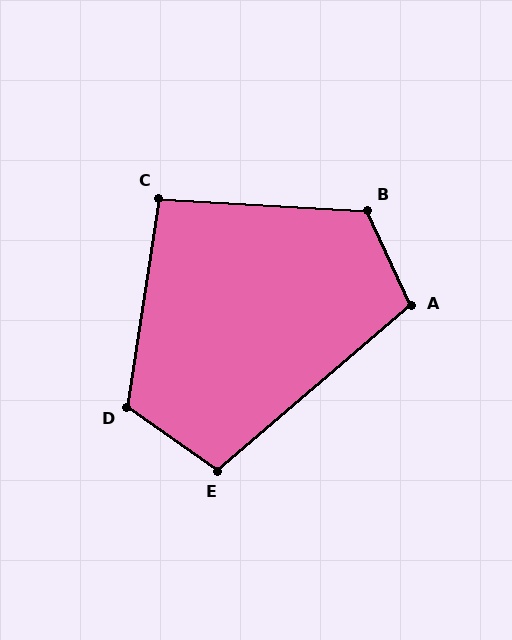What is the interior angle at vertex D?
Approximately 117 degrees (obtuse).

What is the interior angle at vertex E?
Approximately 104 degrees (obtuse).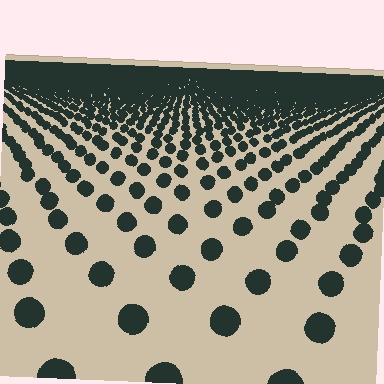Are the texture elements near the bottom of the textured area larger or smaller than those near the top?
Larger. Near the bottom, elements are closer to the viewer and appear at a bigger on-screen size.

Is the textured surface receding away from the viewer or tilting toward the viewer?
The surface is receding away from the viewer. Texture elements get smaller and denser toward the top.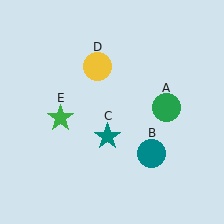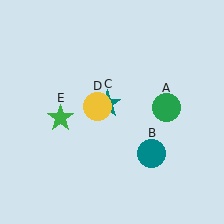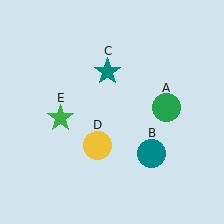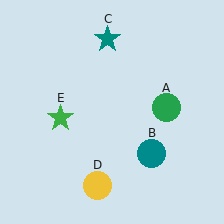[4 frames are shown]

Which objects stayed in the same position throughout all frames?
Green circle (object A) and teal circle (object B) and green star (object E) remained stationary.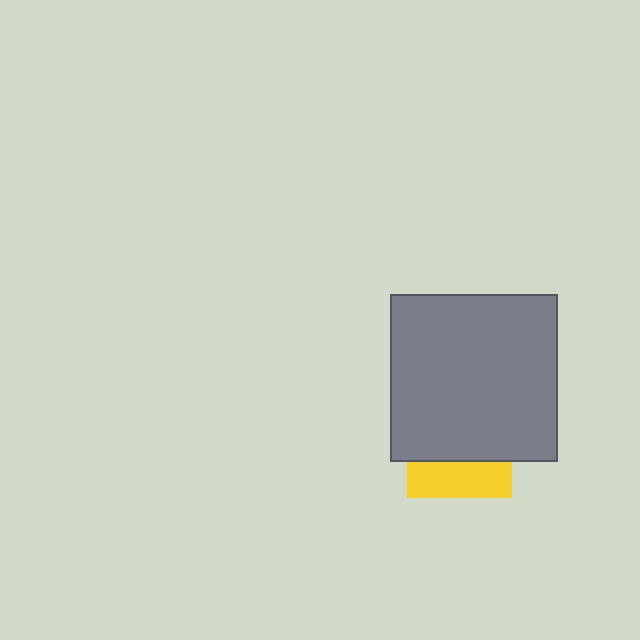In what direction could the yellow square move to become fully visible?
The yellow square could move down. That would shift it out from behind the gray square entirely.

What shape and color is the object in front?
The object in front is a gray square.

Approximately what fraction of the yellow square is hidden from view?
Roughly 66% of the yellow square is hidden behind the gray square.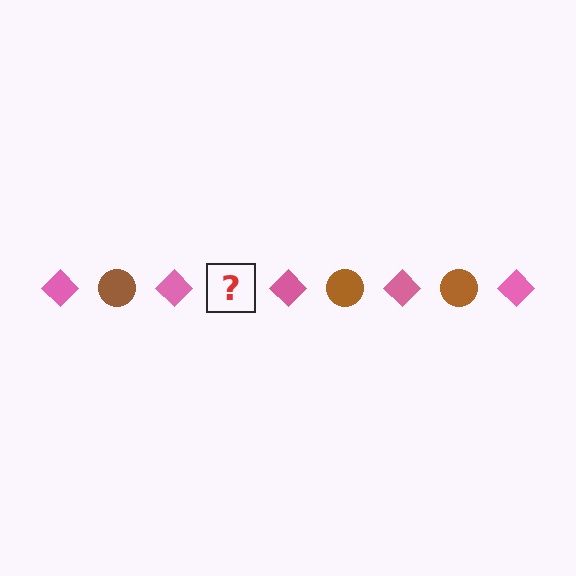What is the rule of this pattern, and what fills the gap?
The rule is that the pattern alternates between pink diamond and brown circle. The gap should be filled with a brown circle.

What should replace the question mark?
The question mark should be replaced with a brown circle.